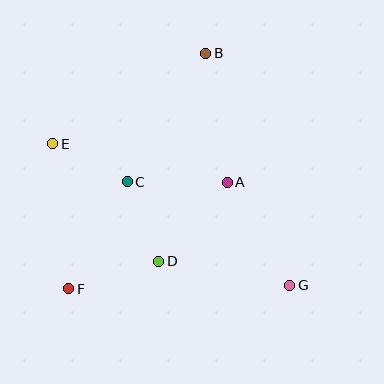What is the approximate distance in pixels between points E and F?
The distance between E and F is approximately 146 pixels.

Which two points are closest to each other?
Points C and E are closest to each other.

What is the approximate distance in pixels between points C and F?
The distance between C and F is approximately 122 pixels.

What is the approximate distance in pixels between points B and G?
The distance between B and G is approximately 247 pixels.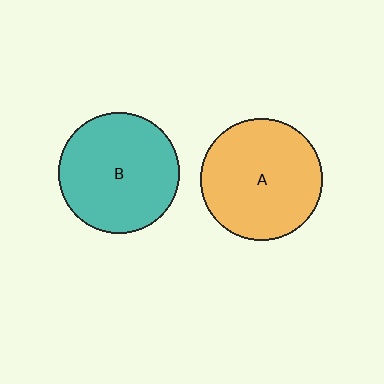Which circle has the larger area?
Circle A (orange).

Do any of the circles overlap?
No, none of the circles overlap.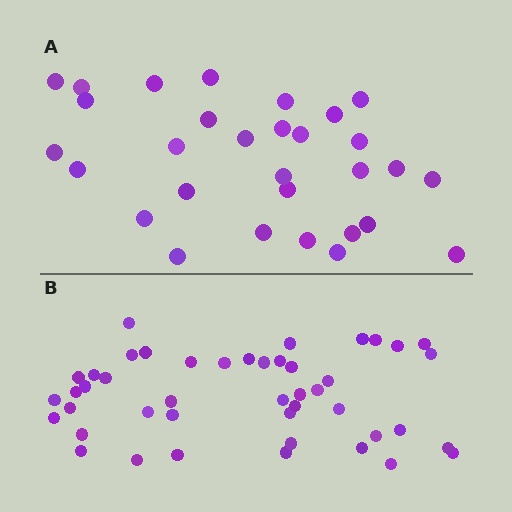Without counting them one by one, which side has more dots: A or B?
Region B (the bottom region) has more dots.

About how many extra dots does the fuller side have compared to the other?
Region B has approximately 15 more dots than region A.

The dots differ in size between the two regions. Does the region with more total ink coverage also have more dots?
No. Region A has more total ink coverage because its dots are larger, but region B actually contains more individual dots. Total area can be misleading — the number of items is what matters here.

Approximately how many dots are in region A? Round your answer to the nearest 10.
About 30 dots.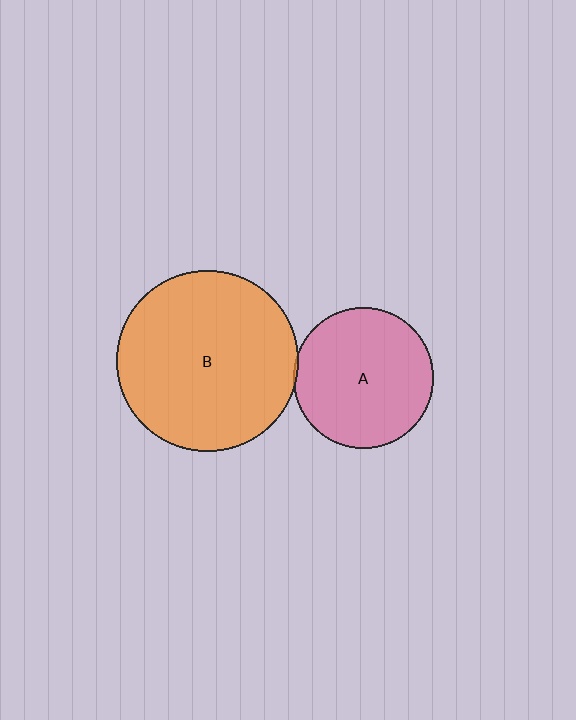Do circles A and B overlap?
Yes.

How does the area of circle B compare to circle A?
Approximately 1.7 times.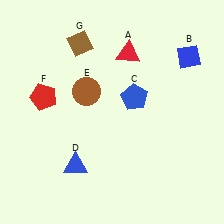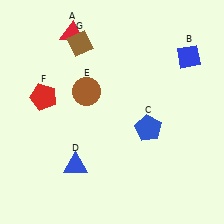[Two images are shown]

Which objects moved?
The objects that moved are: the red triangle (A), the blue pentagon (C).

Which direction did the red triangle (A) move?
The red triangle (A) moved left.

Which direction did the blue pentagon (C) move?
The blue pentagon (C) moved down.